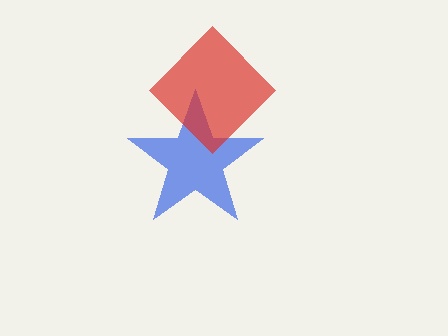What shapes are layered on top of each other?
The layered shapes are: a blue star, a red diamond.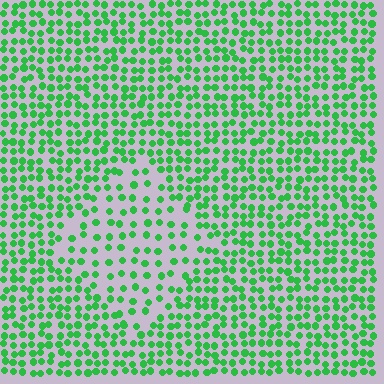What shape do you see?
I see a diamond.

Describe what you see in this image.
The image contains small green elements arranged at two different densities. A diamond-shaped region is visible where the elements are less densely packed than the surrounding area.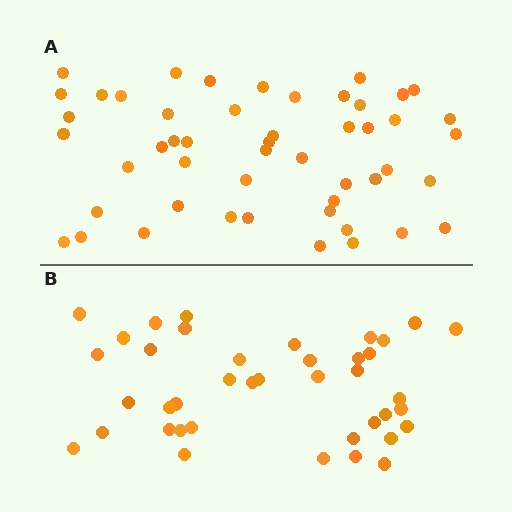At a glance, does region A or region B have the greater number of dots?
Region A (the top region) has more dots.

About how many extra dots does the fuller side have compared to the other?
Region A has roughly 10 or so more dots than region B.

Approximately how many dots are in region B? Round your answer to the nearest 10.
About 40 dots.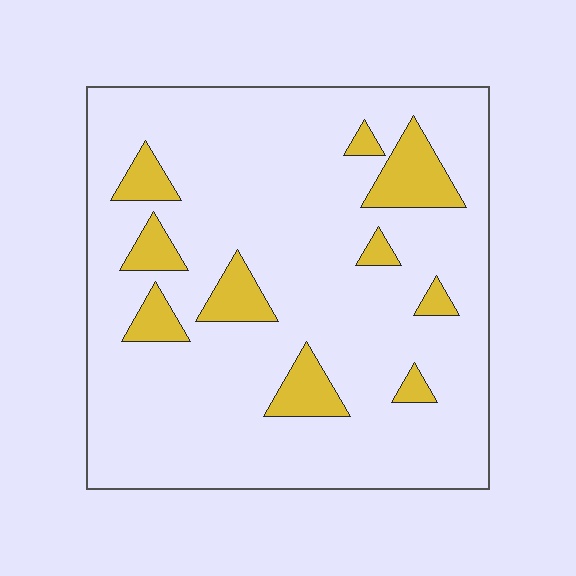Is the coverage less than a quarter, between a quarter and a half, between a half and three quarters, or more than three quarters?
Less than a quarter.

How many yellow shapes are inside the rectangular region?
10.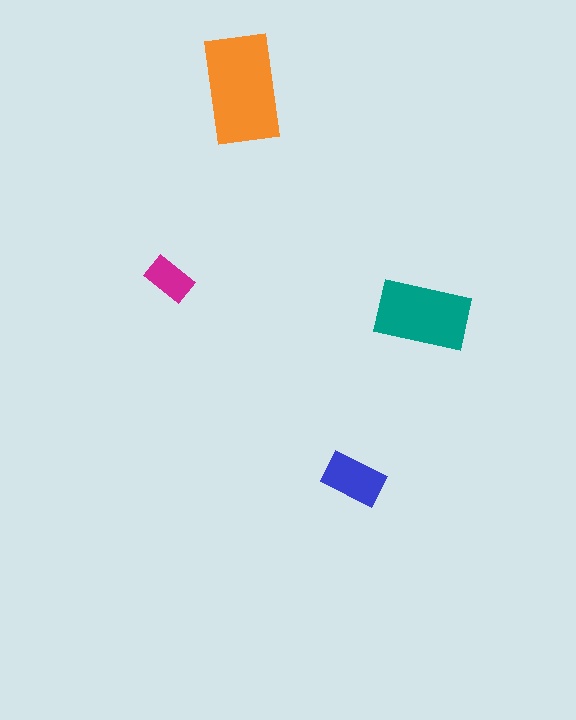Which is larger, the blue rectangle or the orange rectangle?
The orange one.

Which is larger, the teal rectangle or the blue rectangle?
The teal one.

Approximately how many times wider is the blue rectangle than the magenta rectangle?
About 1.5 times wider.